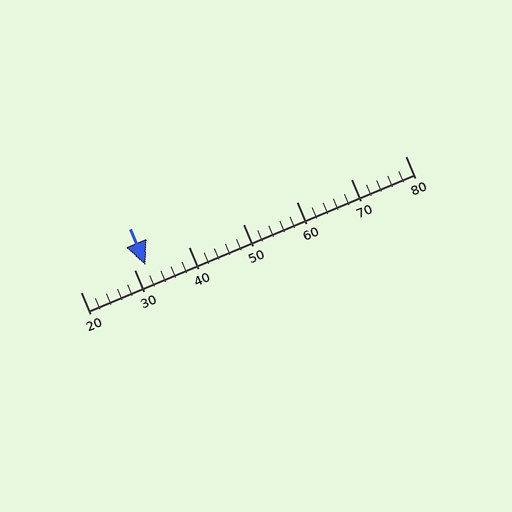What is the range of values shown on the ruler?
The ruler shows values from 20 to 80.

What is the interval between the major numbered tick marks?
The major tick marks are spaced 10 units apart.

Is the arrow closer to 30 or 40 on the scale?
The arrow is closer to 30.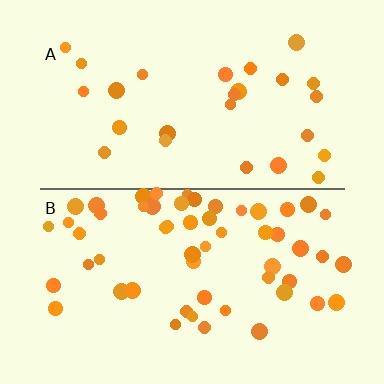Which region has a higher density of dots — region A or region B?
B (the bottom).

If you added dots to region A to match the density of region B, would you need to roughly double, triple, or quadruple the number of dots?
Approximately double.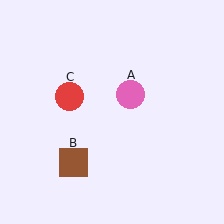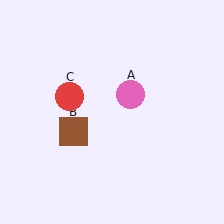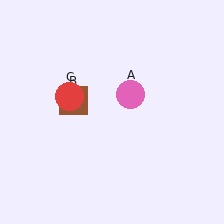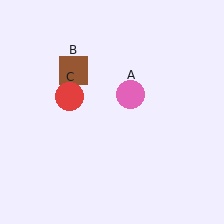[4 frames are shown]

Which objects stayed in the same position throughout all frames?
Pink circle (object A) and red circle (object C) remained stationary.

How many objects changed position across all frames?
1 object changed position: brown square (object B).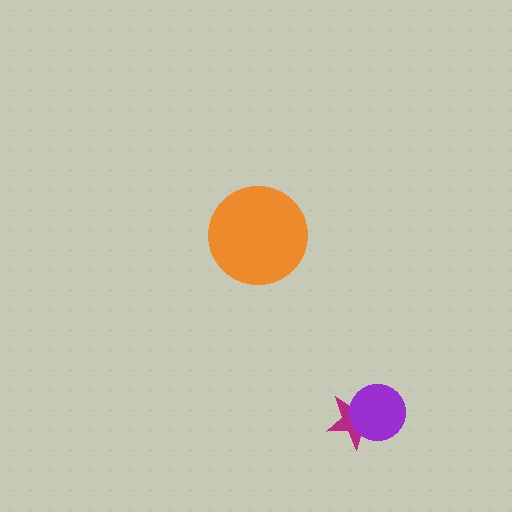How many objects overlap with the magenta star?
1 object overlaps with the magenta star.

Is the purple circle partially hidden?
No, no other shape covers it.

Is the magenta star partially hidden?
Yes, it is partially covered by another shape.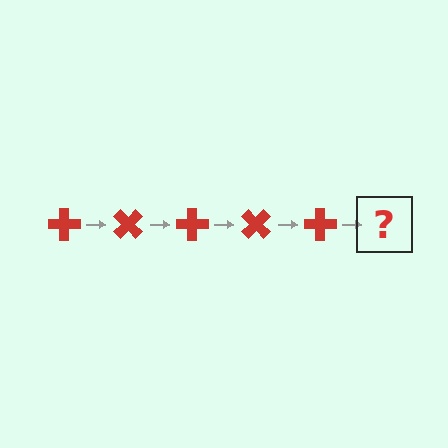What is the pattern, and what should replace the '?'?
The pattern is that the cross rotates 45 degrees each step. The '?' should be a red cross rotated 225 degrees.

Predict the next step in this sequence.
The next step is a red cross rotated 225 degrees.